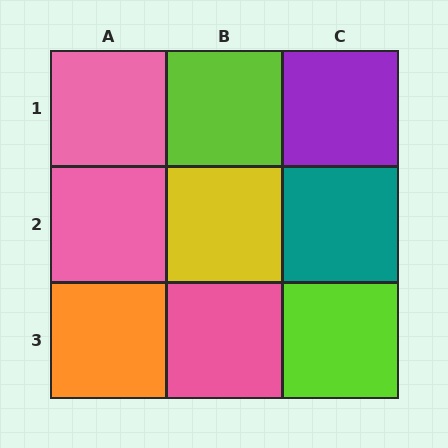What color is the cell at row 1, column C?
Purple.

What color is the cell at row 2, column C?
Teal.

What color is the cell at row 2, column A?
Pink.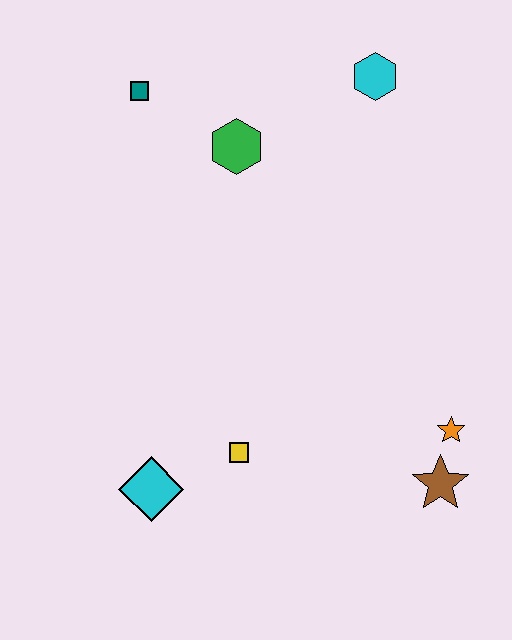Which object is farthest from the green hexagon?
The brown star is farthest from the green hexagon.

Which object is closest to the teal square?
The green hexagon is closest to the teal square.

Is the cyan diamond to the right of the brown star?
No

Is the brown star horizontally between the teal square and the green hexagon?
No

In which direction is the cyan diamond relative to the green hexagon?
The cyan diamond is below the green hexagon.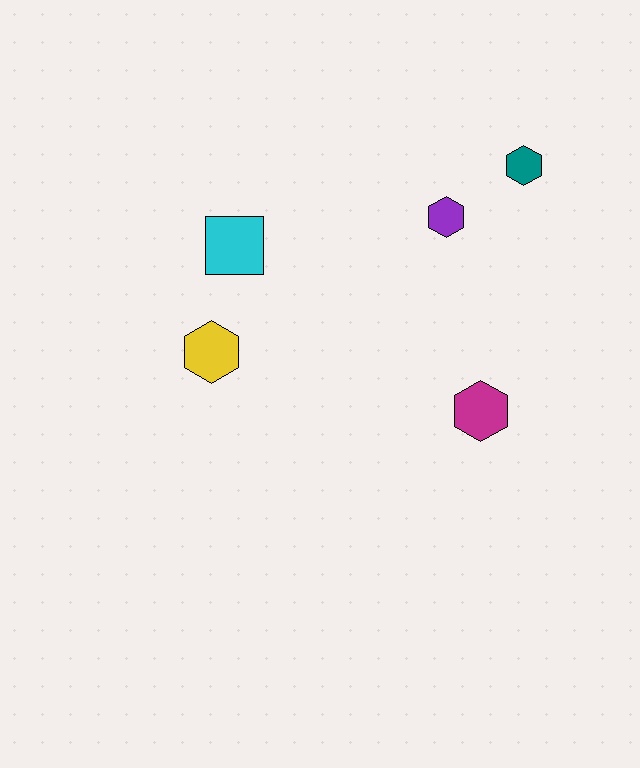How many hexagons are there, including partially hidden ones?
There are 4 hexagons.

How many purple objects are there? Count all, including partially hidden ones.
There is 1 purple object.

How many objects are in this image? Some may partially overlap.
There are 5 objects.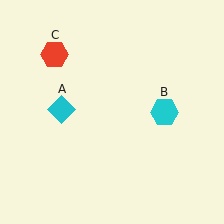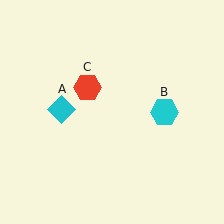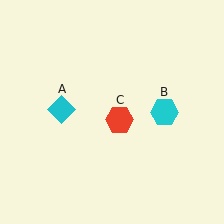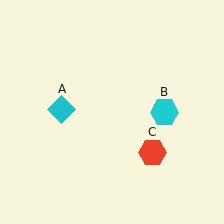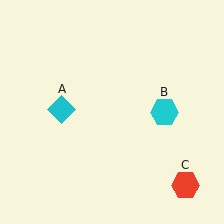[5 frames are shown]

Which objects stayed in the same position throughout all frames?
Cyan diamond (object A) and cyan hexagon (object B) remained stationary.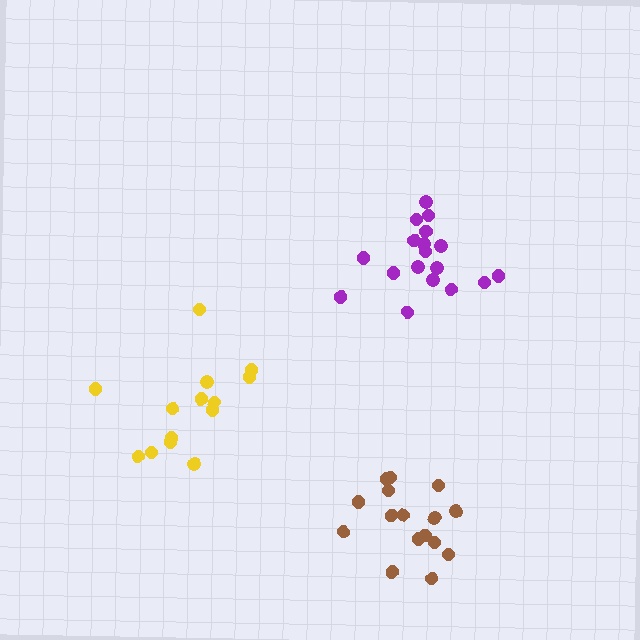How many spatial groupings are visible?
There are 3 spatial groupings.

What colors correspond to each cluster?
The clusters are colored: yellow, brown, purple.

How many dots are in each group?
Group 1: 14 dots, Group 2: 16 dots, Group 3: 18 dots (48 total).